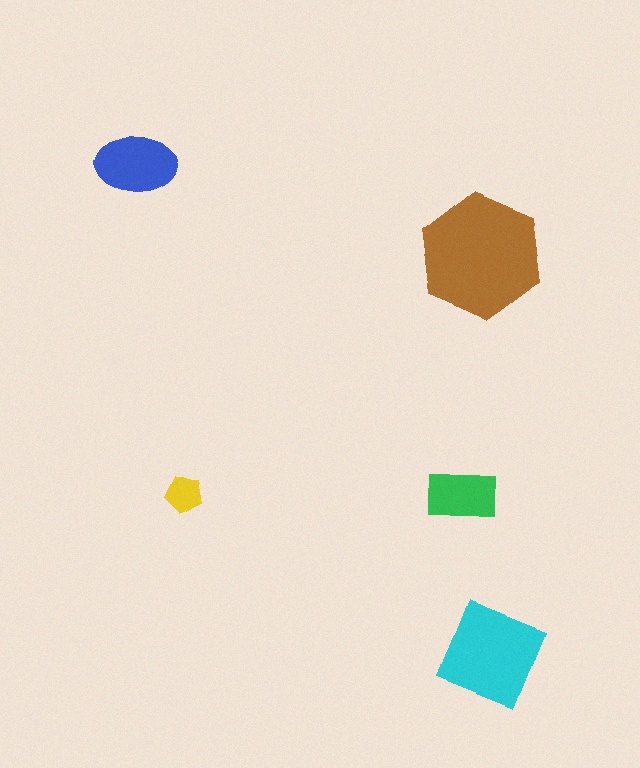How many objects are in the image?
There are 5 objects in the image.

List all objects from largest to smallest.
The brown hexagon, the cyan diamond, the blue ellipse, the green rectangle, the yellow pentagon.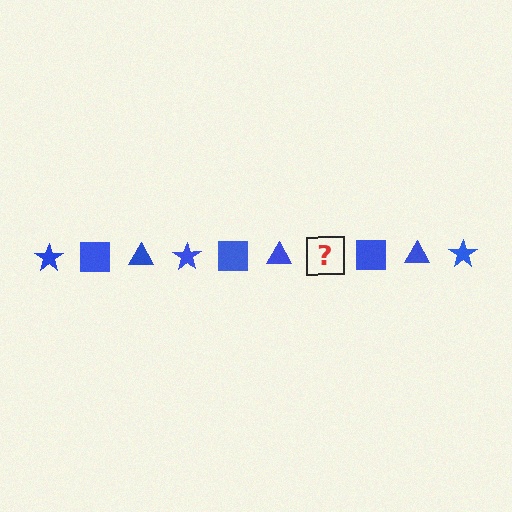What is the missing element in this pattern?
The missing element is a blue star.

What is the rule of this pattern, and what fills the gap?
The rule is that the pattern cycles through star, square, triangle shapes in blue. The gap should be filled with a blue star.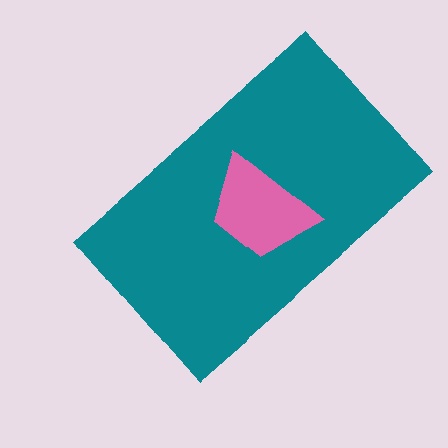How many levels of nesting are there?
2.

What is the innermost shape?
The pink trapezoid.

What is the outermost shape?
The teal rectangle.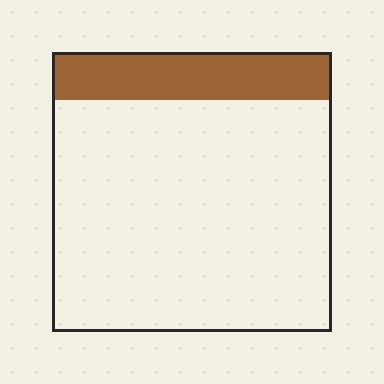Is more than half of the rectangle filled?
No.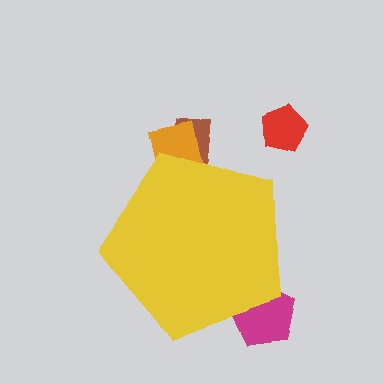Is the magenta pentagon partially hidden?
Yes, the magenta pentagon is partially hidden behind the yellow pentagon.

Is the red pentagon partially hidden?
No, the red pentagon is fully visible.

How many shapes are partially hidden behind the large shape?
3 shapes are partially hidden.